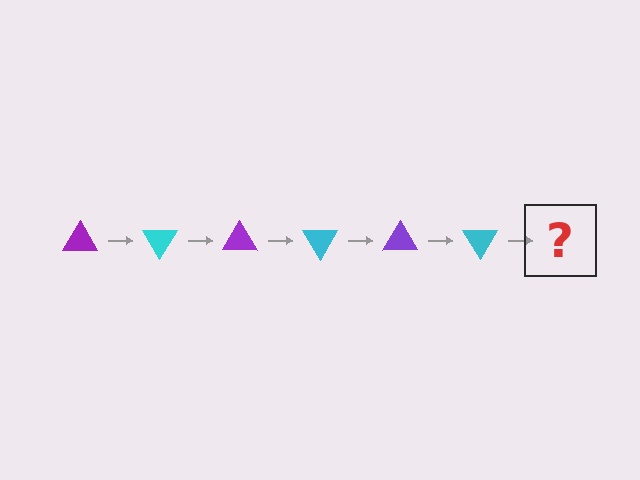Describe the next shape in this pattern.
It should be a purple triangle, rotated 360 degrees from the start.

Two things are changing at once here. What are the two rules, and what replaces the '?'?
The two rules are that it rotates 60 degrees each step and the color cycles through purple and cyan. The '?' should be a purple triangle, rotated 360 degrees from the start.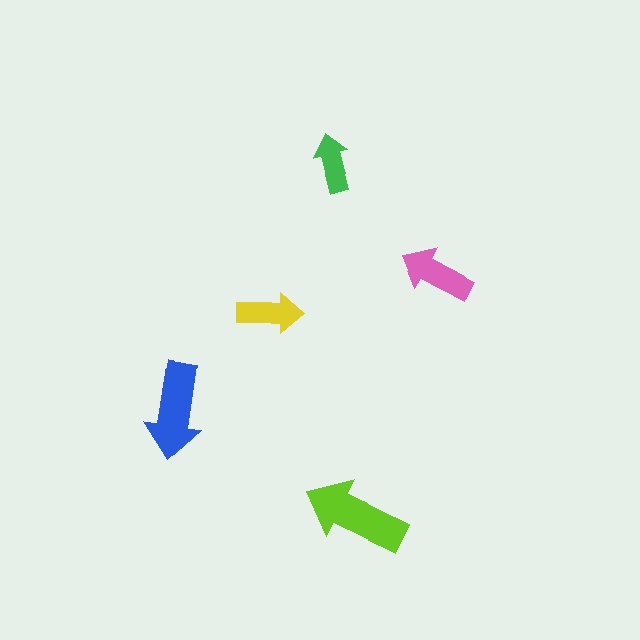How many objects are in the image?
There are 5 objects in the image.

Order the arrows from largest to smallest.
the lime one, the blue one, the pink one, the yellow one, the green one.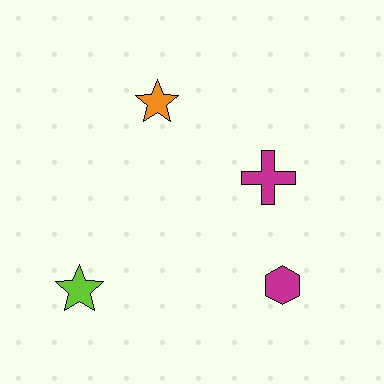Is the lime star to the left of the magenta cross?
Yes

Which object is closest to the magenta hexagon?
The magenta cross is closest to the magenta hexagon.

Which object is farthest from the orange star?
The magenta hexagon is farthest from the orange star.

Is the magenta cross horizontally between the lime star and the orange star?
No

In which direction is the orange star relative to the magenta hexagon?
The orange star is above the magenta hexagon.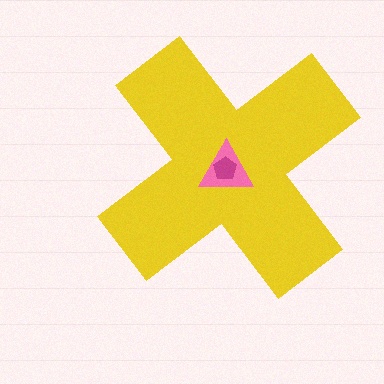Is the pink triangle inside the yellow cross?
Yes.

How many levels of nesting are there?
3.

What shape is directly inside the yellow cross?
The pink triangle.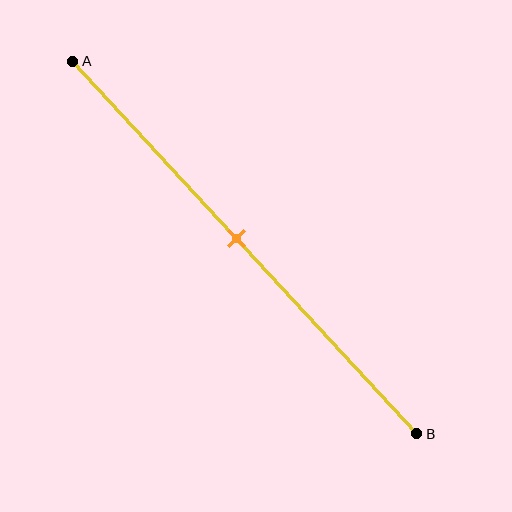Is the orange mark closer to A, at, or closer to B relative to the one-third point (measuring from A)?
The orange mark is closer to point B than the one-third point of segment AB.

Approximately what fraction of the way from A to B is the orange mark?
The orange mark is approximately 50% of the way from A to B.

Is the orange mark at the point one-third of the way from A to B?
No, the mark is at about 50% from A, not at the 33% one-third point.